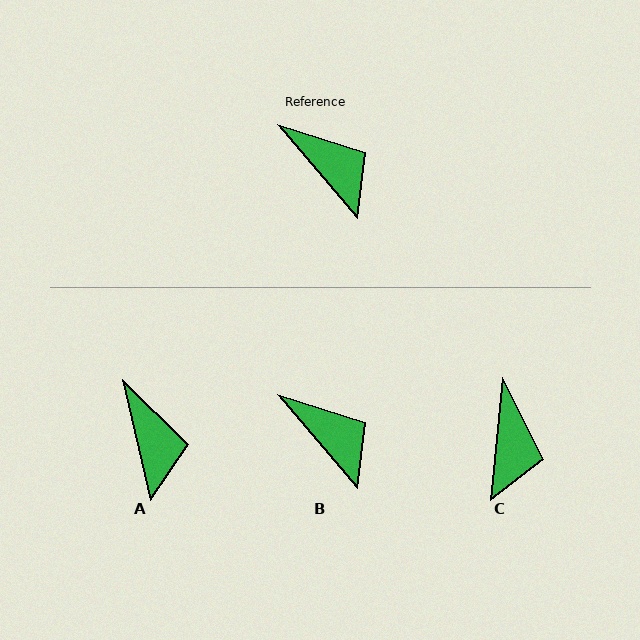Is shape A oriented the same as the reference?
No, it is off by about 27 degrees.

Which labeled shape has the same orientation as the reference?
B.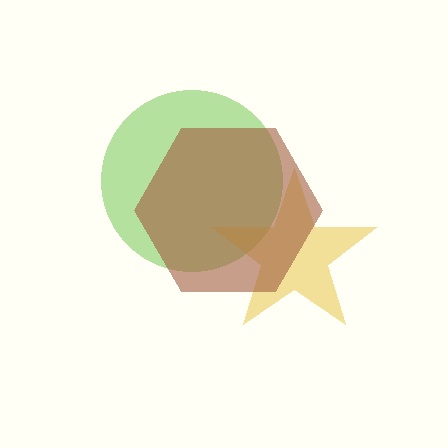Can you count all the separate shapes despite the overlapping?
Yes, there are 3 separate shapes.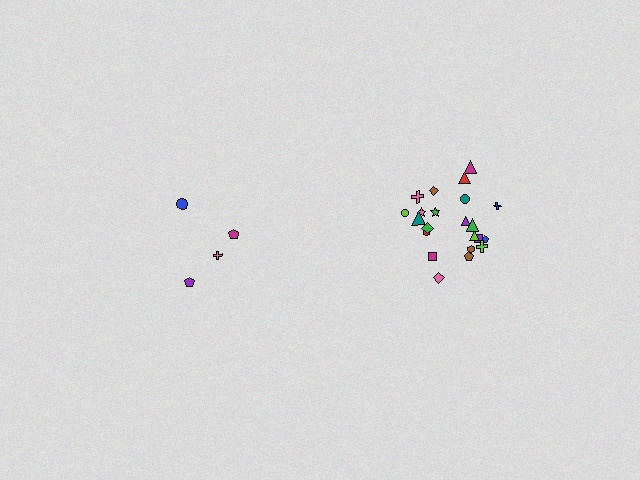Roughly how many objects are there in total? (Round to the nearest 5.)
Roughly 25 objects in total.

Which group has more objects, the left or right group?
The right group.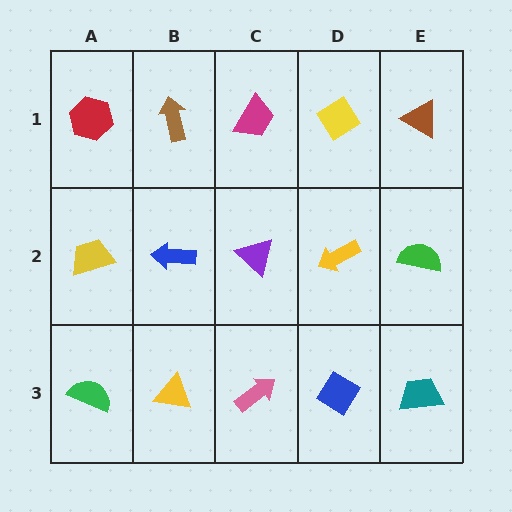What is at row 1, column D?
A yellow diamond.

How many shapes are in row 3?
5 shapes.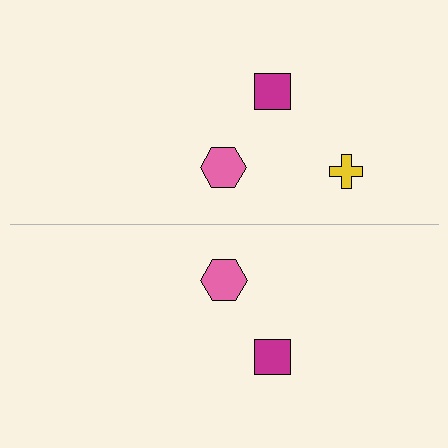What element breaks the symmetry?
A yellow cross is missing from the bottom side.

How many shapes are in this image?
There are 5 shapes in this image.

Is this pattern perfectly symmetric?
No, the pattern is not perfectly symmetric. A yellow cross is missing from the bottom side.